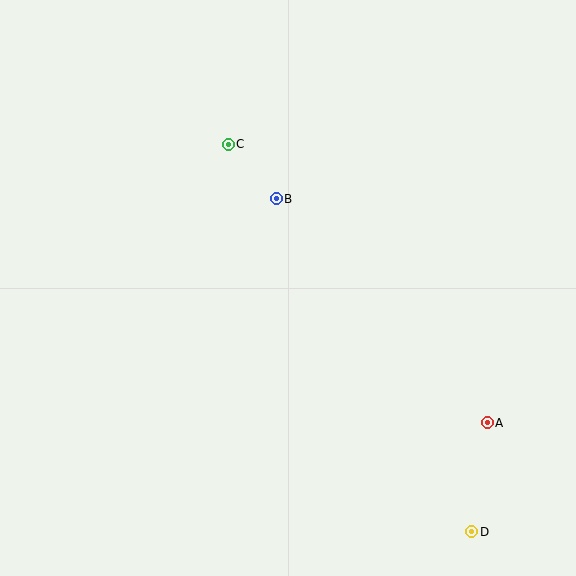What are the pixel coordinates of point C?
Point C is at (228, 144).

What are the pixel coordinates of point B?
Point B is at (276, 199).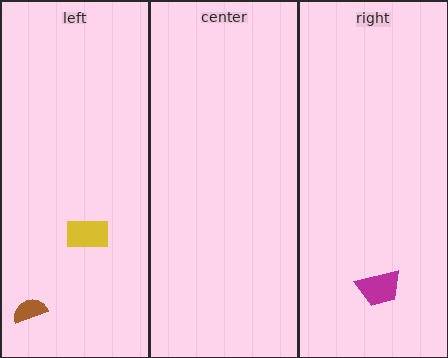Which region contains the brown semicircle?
The left region.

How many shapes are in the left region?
2.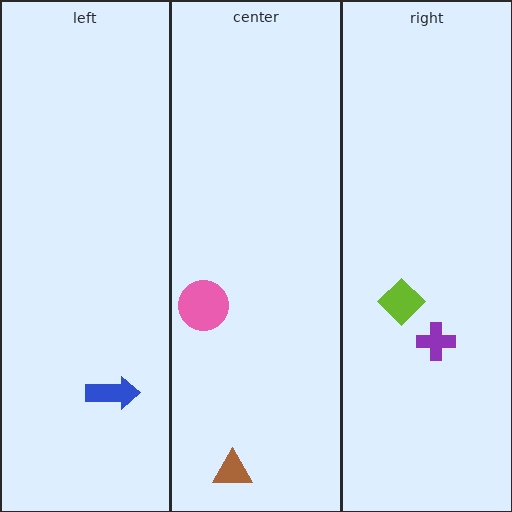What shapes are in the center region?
The brown triangle, the pink circle.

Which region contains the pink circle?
The center region.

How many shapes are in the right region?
2.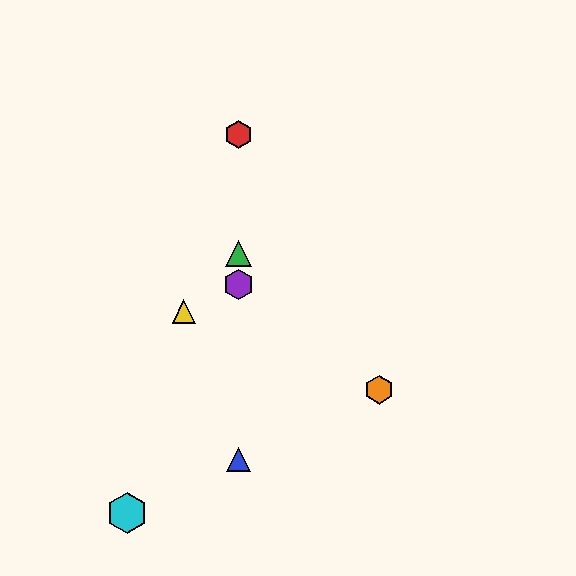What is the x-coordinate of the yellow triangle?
The yellow triangle is at x≈184.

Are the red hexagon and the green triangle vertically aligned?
Yes, both are at x≈238.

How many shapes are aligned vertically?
4 shapes (the red hexagon, the blue triangle, the green triangle, the purple hexagon) are aligned vertically.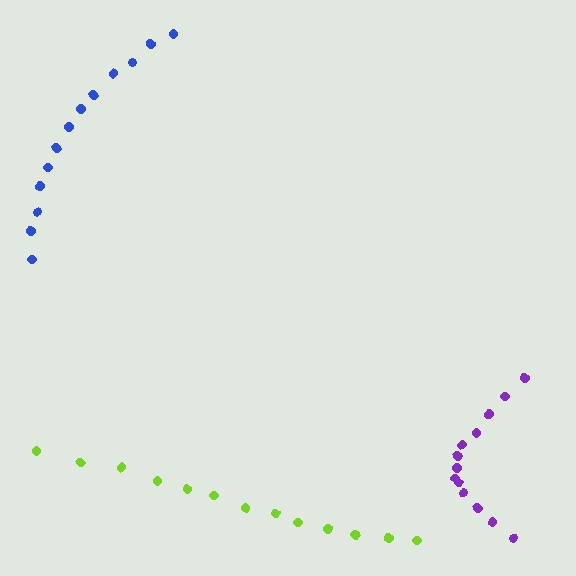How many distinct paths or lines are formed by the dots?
There are 3 distinct paths.